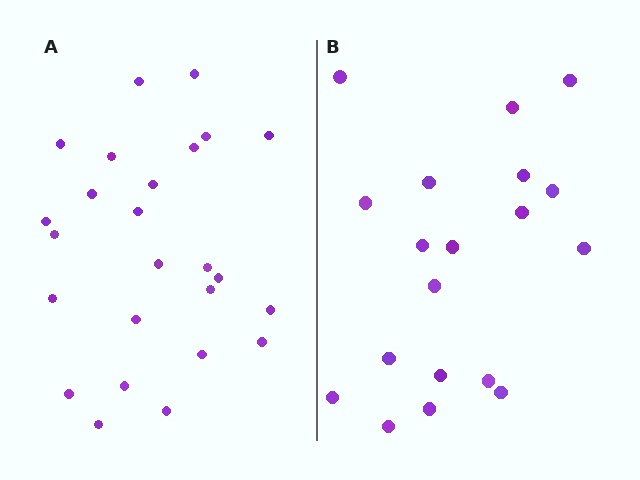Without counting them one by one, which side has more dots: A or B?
Region A (the left region) has more dots.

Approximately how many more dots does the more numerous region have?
Region A has about 6 more dots than region B.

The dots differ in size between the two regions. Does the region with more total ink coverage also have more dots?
No. Region B has more total ink coverage because its dots are larger, but region A actually contains more individual dots. Total area can be misleading — the number of items is what matters here.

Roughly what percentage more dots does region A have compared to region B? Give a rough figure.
About 30% more.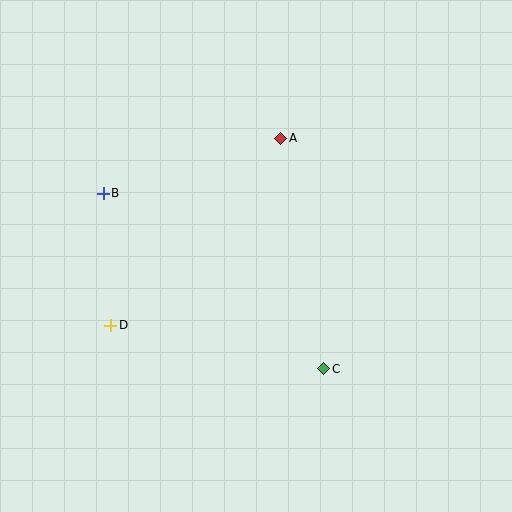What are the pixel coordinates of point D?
Point D is at (111, 325).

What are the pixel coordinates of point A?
Point A is at (281, 138).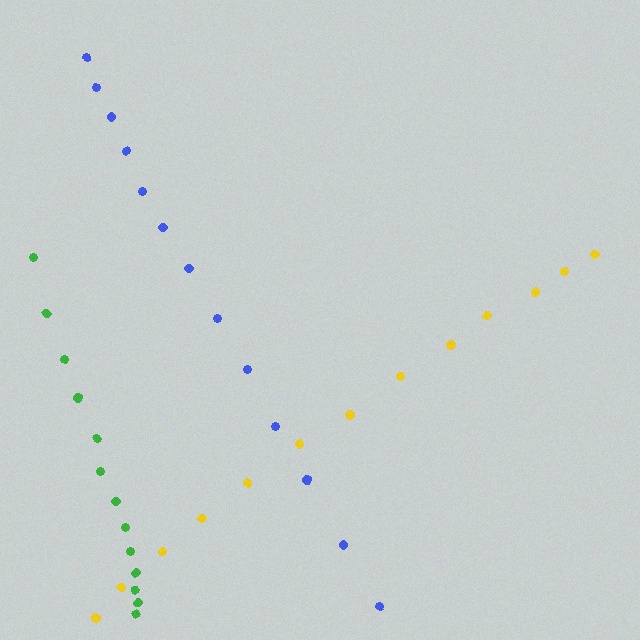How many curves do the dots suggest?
There are 3 distinct paths.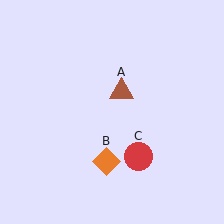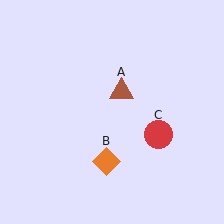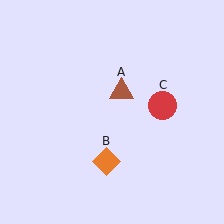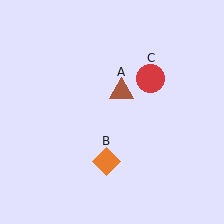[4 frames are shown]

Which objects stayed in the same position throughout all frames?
Brown triangle (object A) and orange diamond (object B) remained stationary.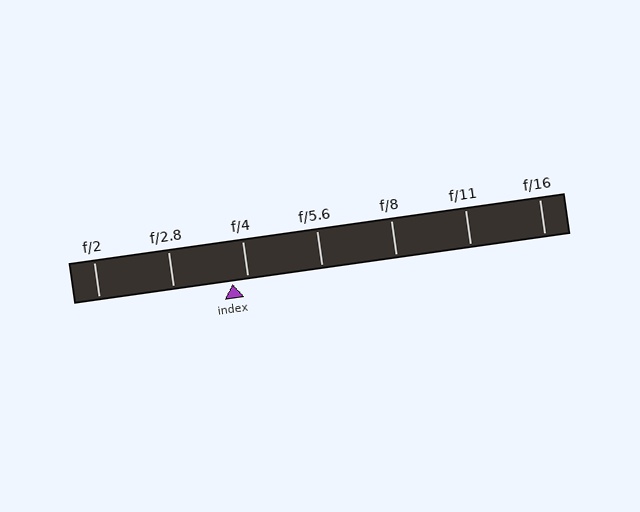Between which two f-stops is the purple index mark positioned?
The index mark is between f/2.8 and f/4.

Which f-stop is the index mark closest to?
The index mark is closest to f/4.